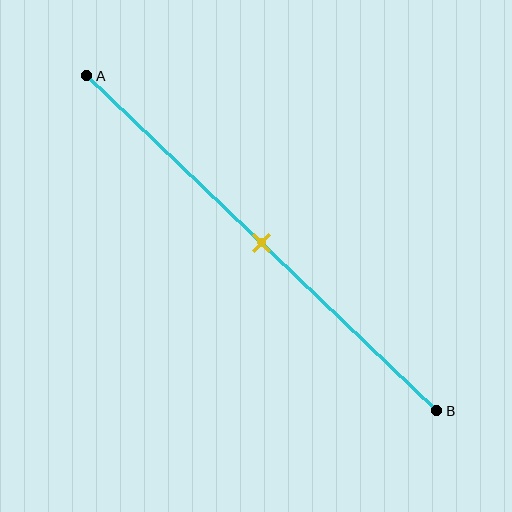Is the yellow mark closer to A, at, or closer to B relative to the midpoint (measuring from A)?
The yellow mark is approximately at the midpoint of segment AB.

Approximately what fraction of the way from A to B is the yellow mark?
The yellow mark is approximately 50% of the way from A to B.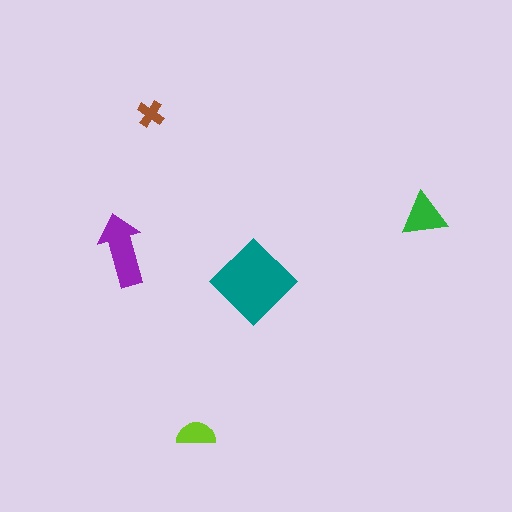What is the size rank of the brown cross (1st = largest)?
5th.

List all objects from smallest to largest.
The brown cross, the lime semicircle, the green triangle, the purple arrow, the teal diamond.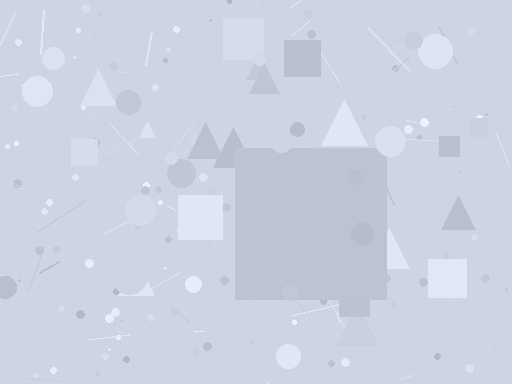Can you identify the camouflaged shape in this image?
The camouflaged shape is a square.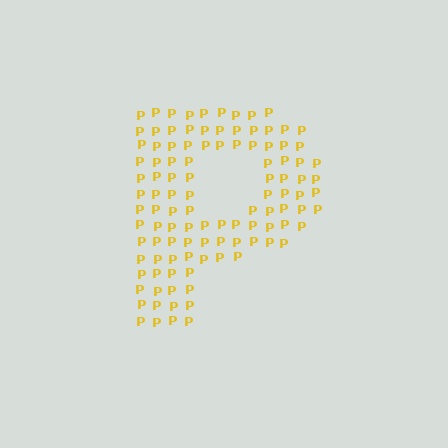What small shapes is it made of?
It is made of small letter P's.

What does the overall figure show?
The overall figure shows the letter P.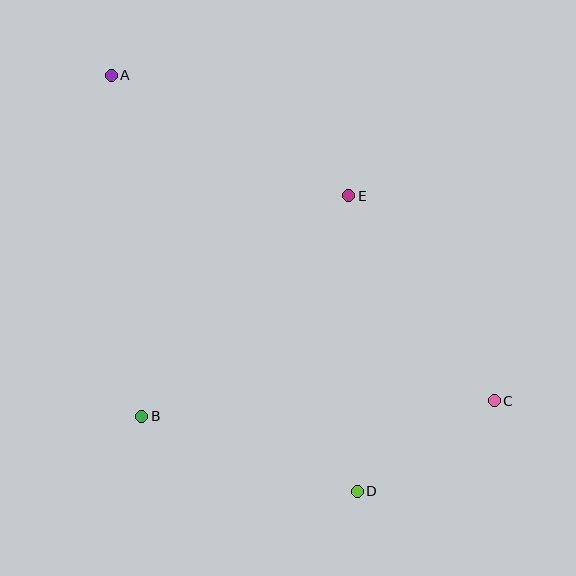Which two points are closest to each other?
Points C and D are closest to each other.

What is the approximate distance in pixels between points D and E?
The distance between D and E is approximately 296 pixels.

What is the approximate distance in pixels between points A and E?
The distance between A and E is approximately 266 pixels.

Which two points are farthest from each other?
Points A and C are farthest from each other.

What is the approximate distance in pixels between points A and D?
The distance between A and D is approximately 483 pixels.